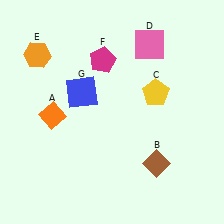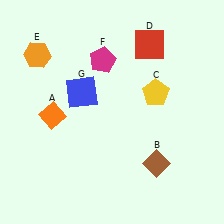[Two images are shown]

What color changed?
The square (D) changed from pink in Image 1 to red in Image 2.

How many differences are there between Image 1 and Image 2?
There is 1 difference between the two images.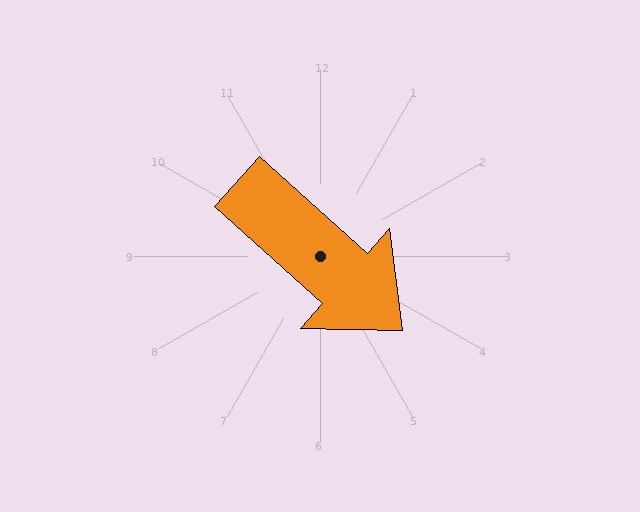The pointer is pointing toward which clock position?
Roughly 4 o'clock.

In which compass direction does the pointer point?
Southeast.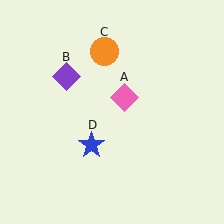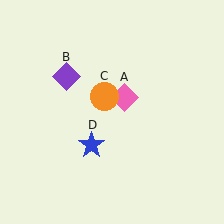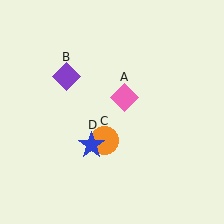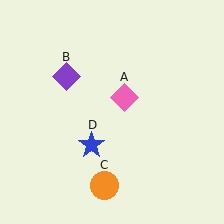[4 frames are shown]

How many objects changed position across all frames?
1 object changed position: orange circle (object C).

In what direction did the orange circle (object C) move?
The orange circle (object C) moved down.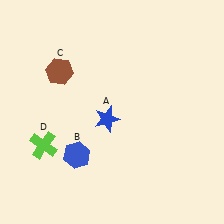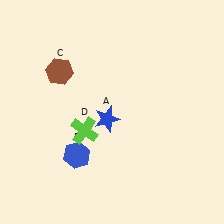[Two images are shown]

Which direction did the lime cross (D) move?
The lime cross (D) moved right.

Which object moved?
The lime cross (D) moved right.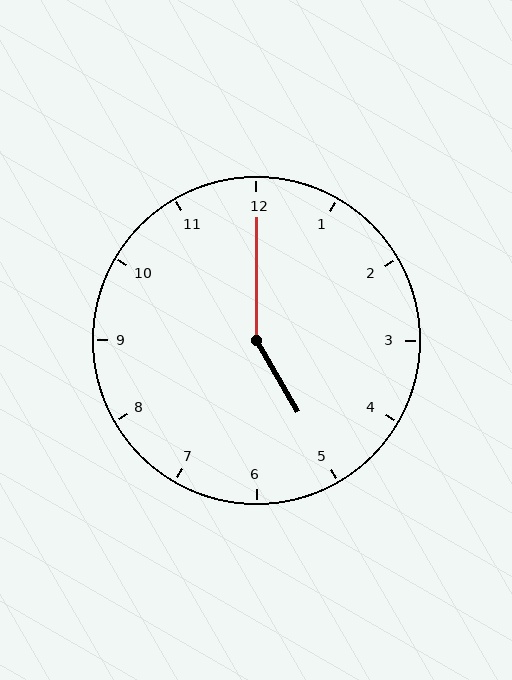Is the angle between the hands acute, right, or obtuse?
It is obtuse.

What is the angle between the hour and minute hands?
Approximately 150 degrees.